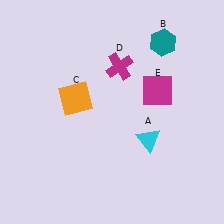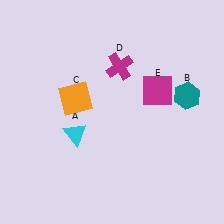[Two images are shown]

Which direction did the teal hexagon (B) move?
The teal hexagon (B) moved down.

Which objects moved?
The objects that moved are: the cyan triangle (A), the teal hexagon (B).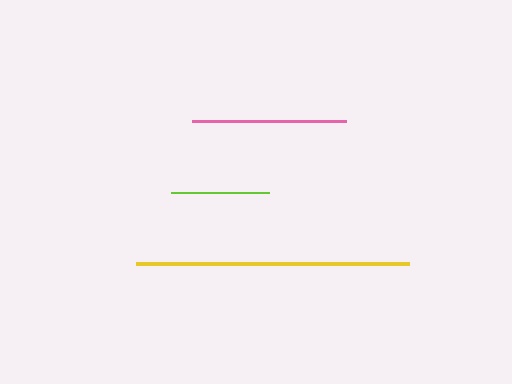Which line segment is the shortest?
The lime line is the shortest at approximately 98 pixels.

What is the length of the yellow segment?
The yellow segment is approximately 274 pixels long.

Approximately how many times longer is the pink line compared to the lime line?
The pink line is approximately 1.6 times the length of the lime line.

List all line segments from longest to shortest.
From longest to shortest: yellow, pink, lime.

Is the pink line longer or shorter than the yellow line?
The yellow line is longer than the pink line.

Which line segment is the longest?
The yellow line is the longest at approximately 274 pixels.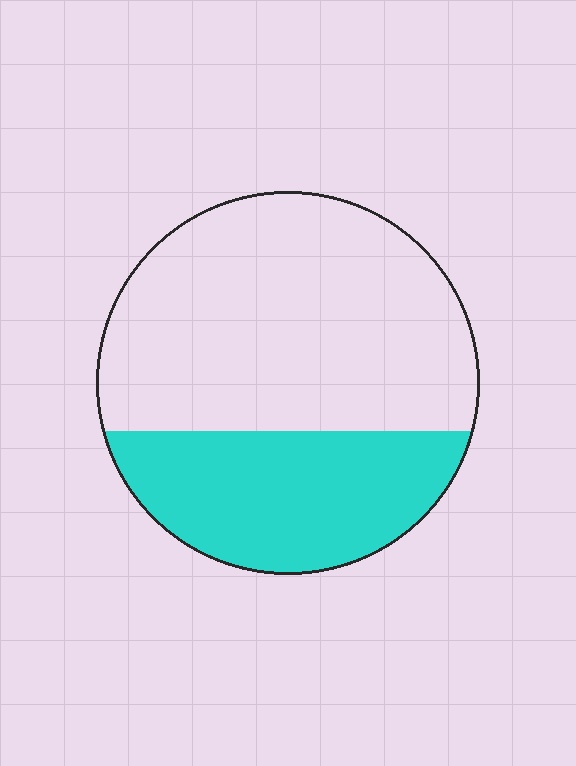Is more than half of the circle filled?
No.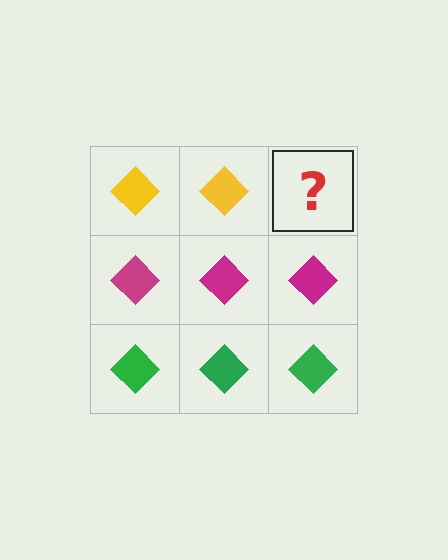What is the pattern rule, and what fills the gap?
The rule is that each row has a consistent color. The gap should be filled with a yellow diamond.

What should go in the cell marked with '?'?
The missing cell should contain a yellow diamond.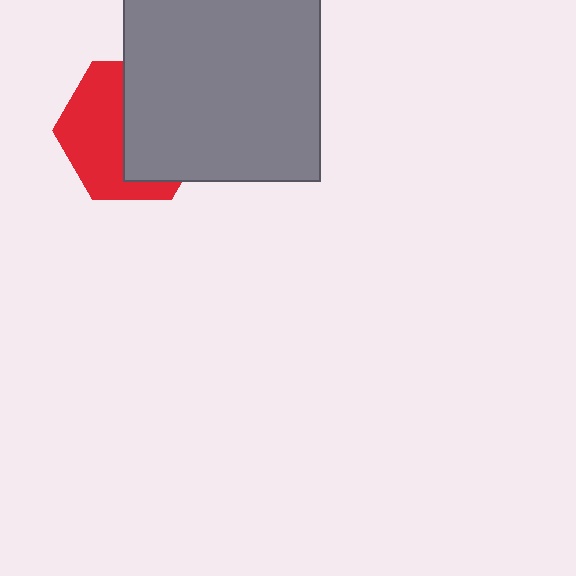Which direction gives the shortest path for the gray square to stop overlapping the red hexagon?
Moving right gives the shortest separation.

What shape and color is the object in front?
The object in front is a gray square.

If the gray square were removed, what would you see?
You would see the complete red hexagon.